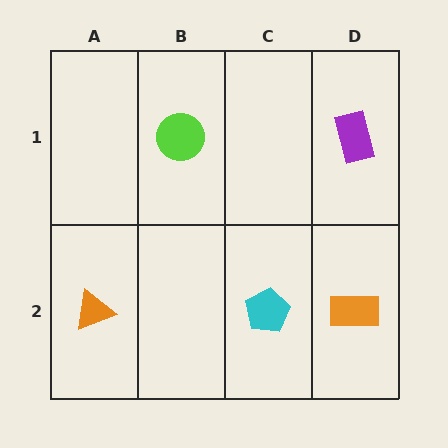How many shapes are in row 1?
2 shapes.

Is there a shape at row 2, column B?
No, that cell is empty.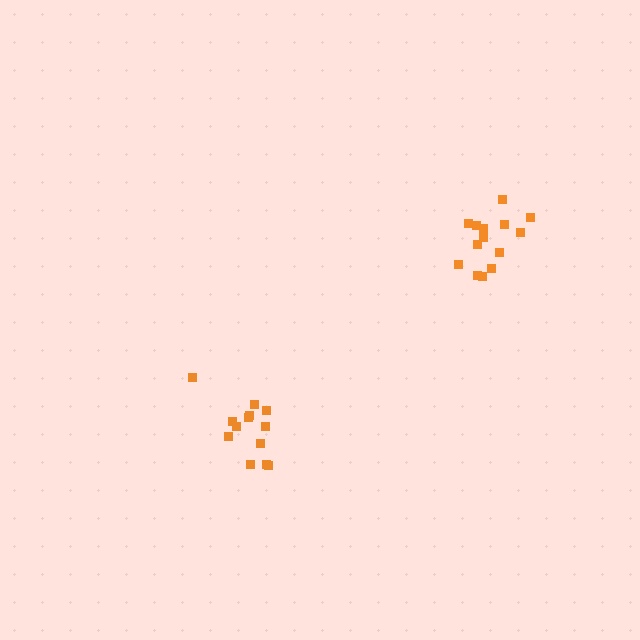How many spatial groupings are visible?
There are 2 spatial groupings.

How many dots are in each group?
Group 1: 14 dots, Group 2: 14 dots (28 total).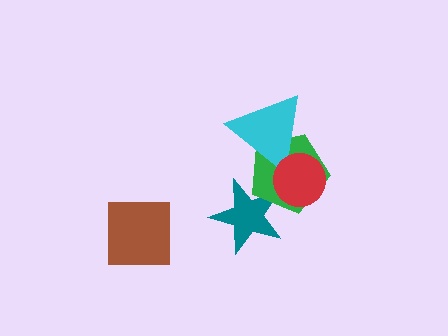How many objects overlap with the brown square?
0 objects overlap with the brown square.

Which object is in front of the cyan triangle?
The red circle is in front of the cyan triangle.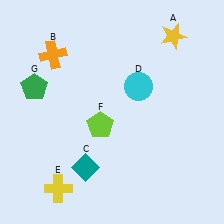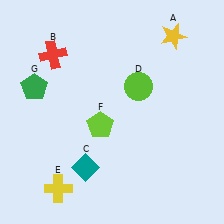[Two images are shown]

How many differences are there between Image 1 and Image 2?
There are 2 differences between the two images.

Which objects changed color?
B changed from orange to red. D changed from cyan to lime.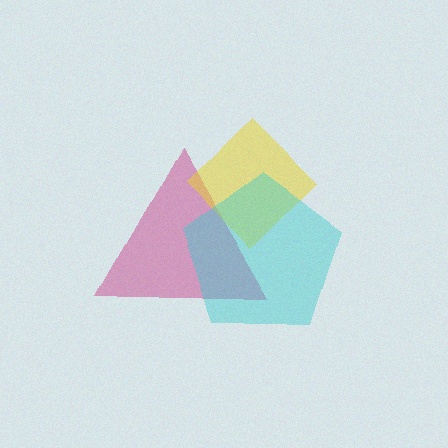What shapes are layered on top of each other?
The layered shapes are: a magenta triangle, a yellow diamond, a cyan pentagon.